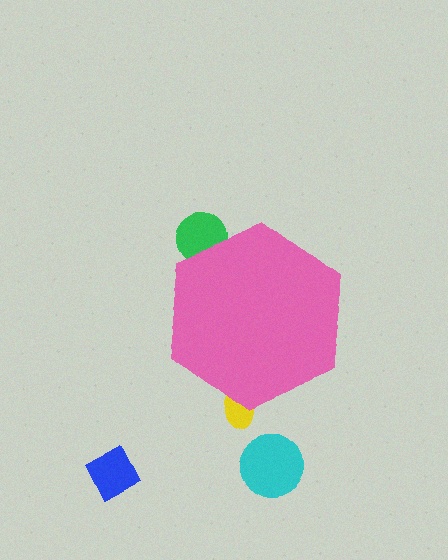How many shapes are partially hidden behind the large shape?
2 shapes are partially hidden.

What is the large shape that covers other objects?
A pink hexagon.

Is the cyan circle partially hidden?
No, the cyan circle is fully visible.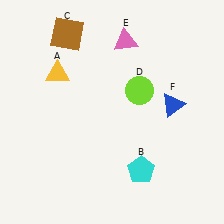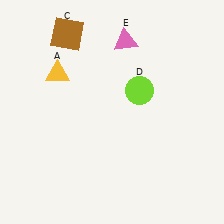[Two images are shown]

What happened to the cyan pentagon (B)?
The cyan pentagon (B) was removed in Image 2. It was in the bottom-right area of Image 1.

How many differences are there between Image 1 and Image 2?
There are 2 differences between the two images.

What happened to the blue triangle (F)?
The blue triangle (F) was removed in Image 2. It was in the top-right area of Image 1.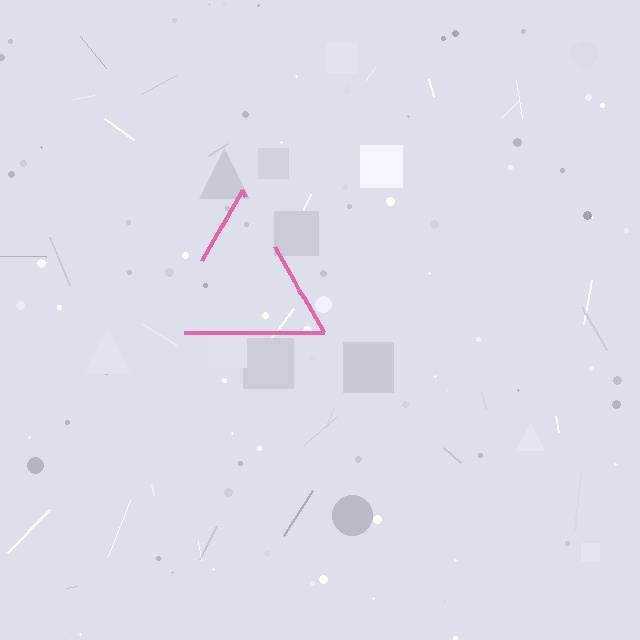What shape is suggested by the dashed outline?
The dashed outline suggests a triangle.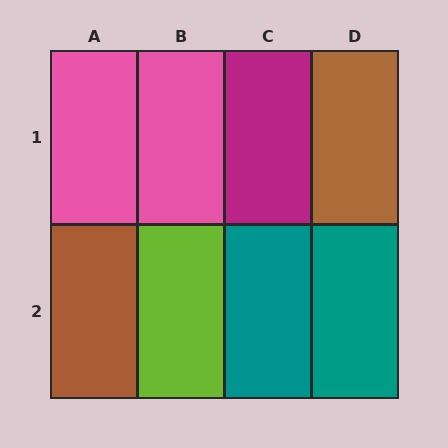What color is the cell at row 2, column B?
Lime.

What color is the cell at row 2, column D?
Teal.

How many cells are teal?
2 cells are teal.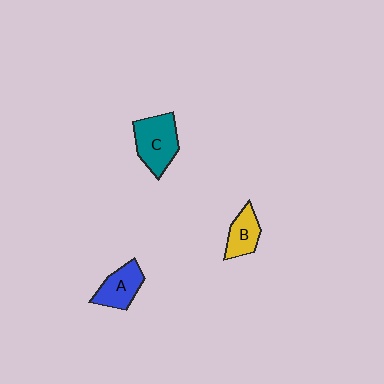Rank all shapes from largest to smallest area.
From largest to smallest: C (teal), A (blue), B (yellow).